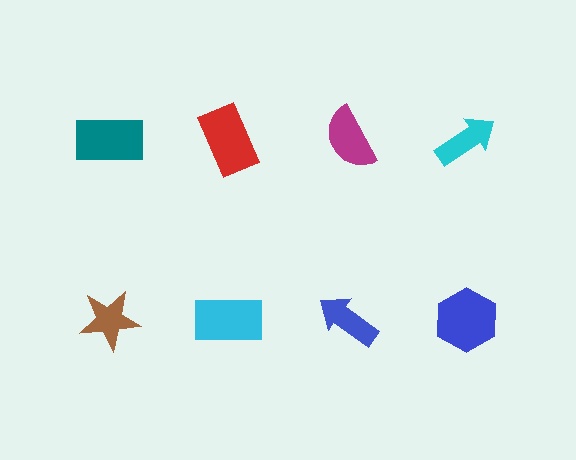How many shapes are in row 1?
4 shapes.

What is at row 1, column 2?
A red rectangle.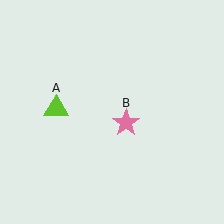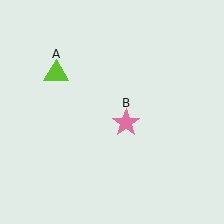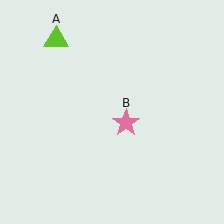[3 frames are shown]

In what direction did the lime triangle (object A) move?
The lime triangle (object A) moved up.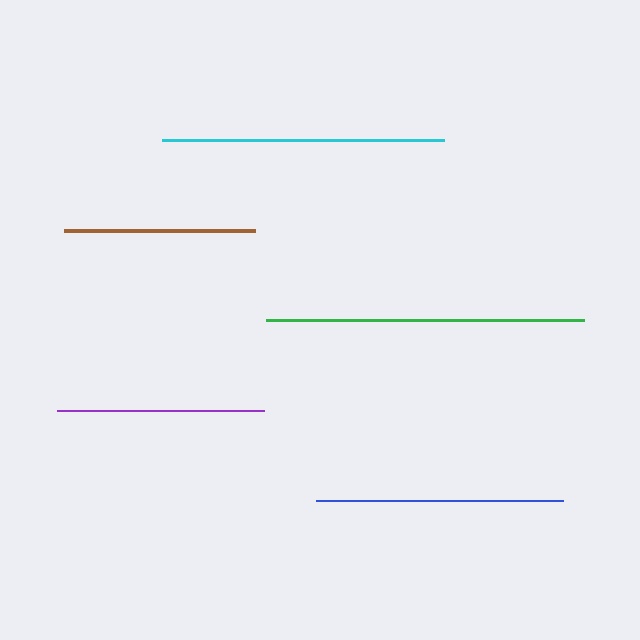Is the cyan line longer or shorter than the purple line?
The cyan line is longer than the purple line.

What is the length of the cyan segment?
The cyan segment is approximately 283 pixels long.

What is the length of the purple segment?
The purple segment is approximately 206 pixels long.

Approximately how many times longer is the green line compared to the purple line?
The green line is approximately 1.5 times the length of the purple line.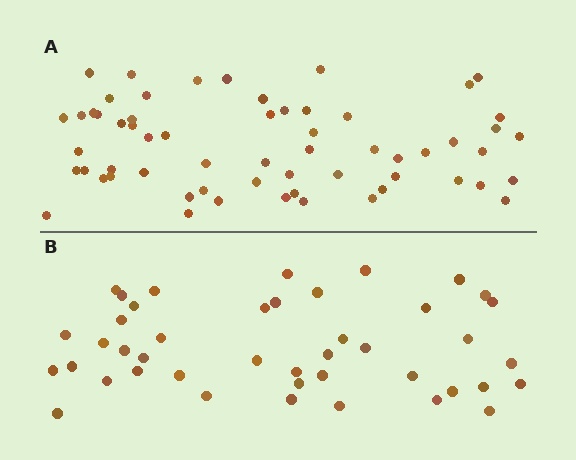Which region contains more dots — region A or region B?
Region A (the top region) has more dots.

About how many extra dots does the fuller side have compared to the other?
Region A has approximately 15 more dots than region B.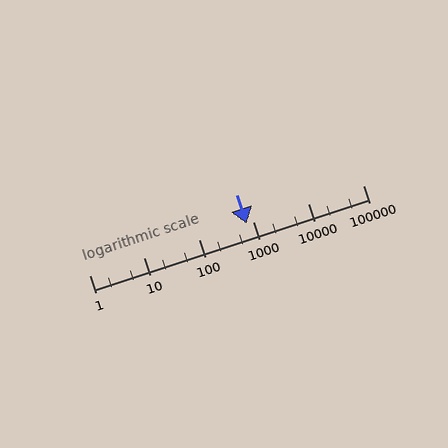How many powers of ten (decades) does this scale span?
The scale spans 5 decades, from 1 to 100000.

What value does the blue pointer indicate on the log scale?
The pointer indicates approximately 750.